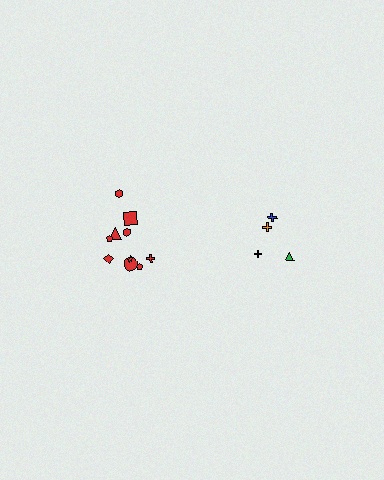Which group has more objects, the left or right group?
The left group.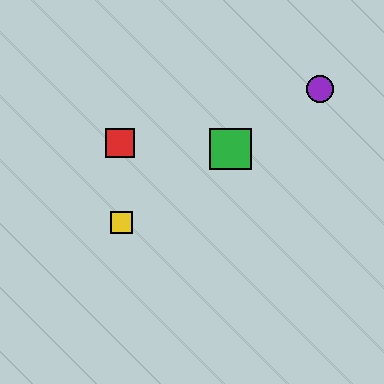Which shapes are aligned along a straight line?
The blue hexagon, the green square, the yellow square, the purple circle are aligned along a straight line.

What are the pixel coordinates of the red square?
The red square is at (120, 143).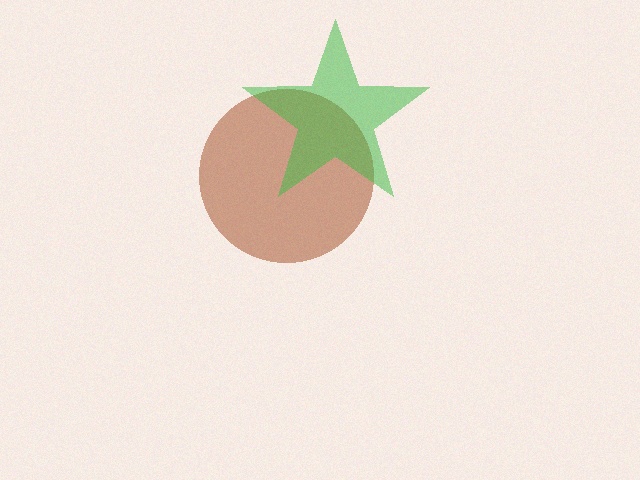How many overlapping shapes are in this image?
There are 2 overlapping shapes in the image.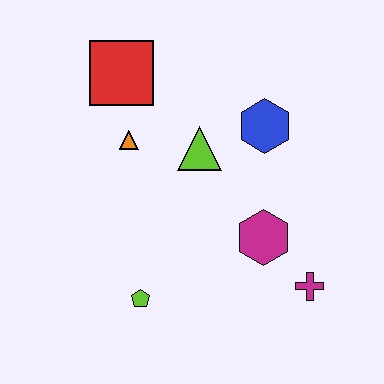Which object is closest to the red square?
The orange triangle is closest to the red square.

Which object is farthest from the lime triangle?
The magenta cross is farthest from the lime triangle.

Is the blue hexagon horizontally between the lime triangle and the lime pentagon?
No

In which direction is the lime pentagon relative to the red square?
The lime pentagon is below the red square.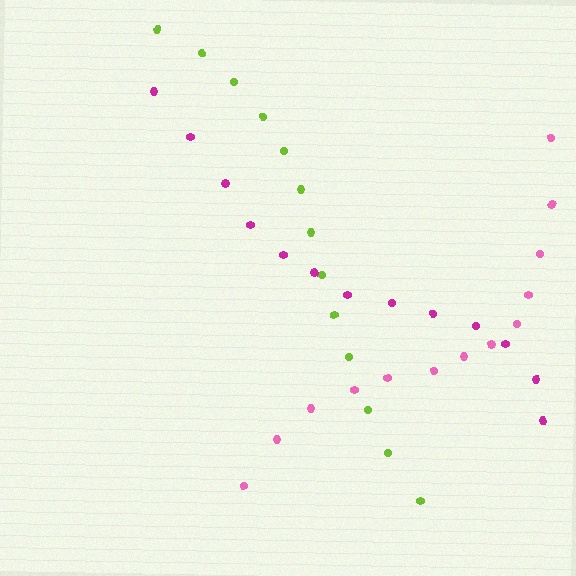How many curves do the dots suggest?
There are 3 distinct paths.